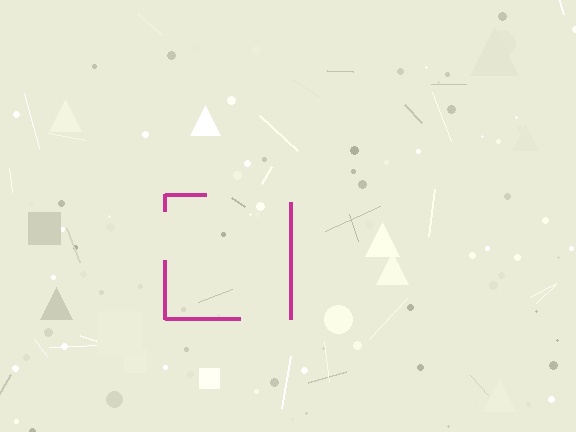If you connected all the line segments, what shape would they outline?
They would outline a square.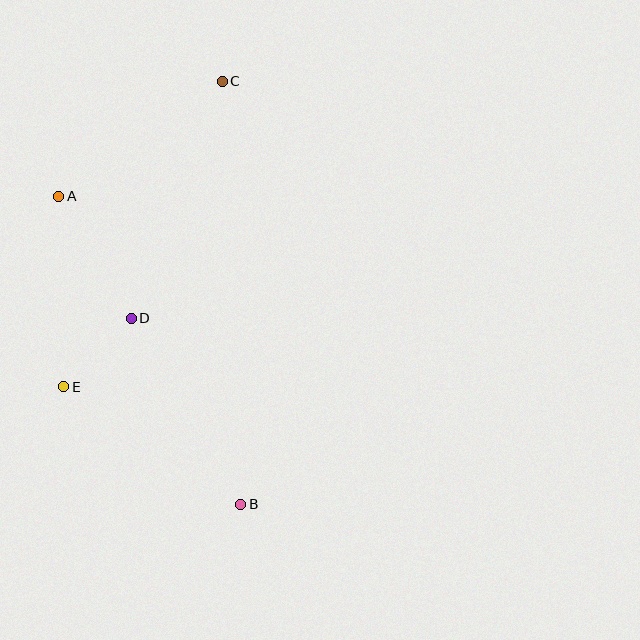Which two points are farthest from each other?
Points B and C are farthest from each other.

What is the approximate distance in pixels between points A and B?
The distance between A and B is approximately 358 pixels.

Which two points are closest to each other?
Points D and E are closest to each other.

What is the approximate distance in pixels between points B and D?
The distance between B and D is approximately 216 pixels.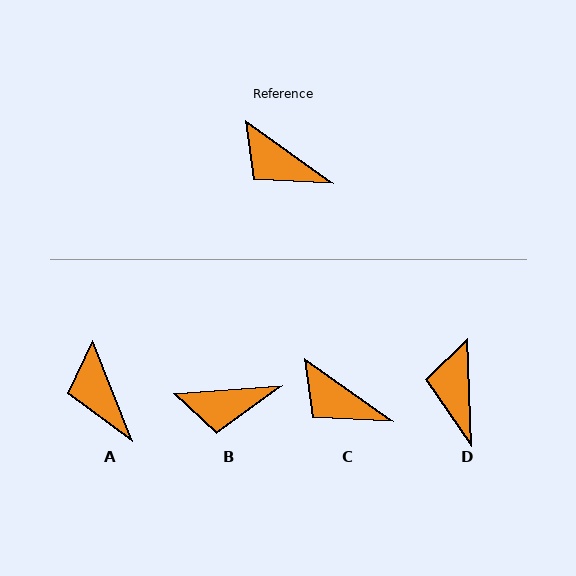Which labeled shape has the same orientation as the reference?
C.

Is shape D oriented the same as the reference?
No, it is off by about 53 degrees.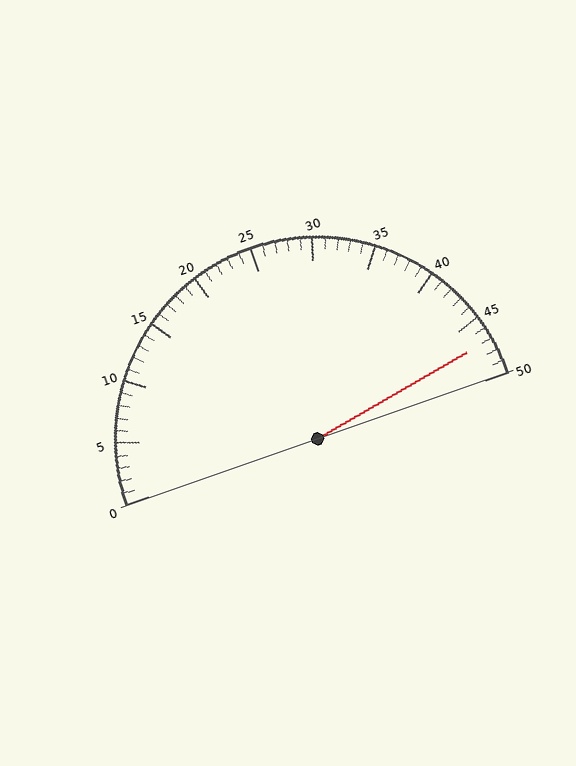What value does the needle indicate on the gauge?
The needle indicates approximately 47.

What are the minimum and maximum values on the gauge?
The gauge ranges from 0 to 50.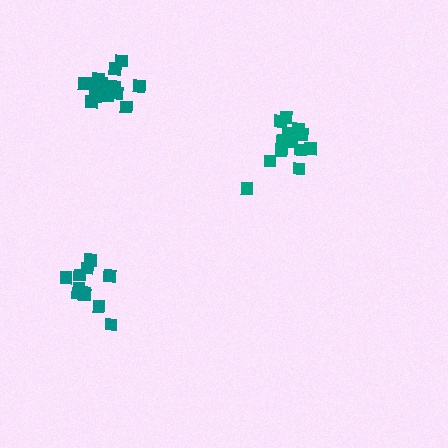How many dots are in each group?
Group 1: 15 dots, Group 2: 13 dots, Group 3: 12 dots (40 total).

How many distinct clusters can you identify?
There are 3 distinct clusters.